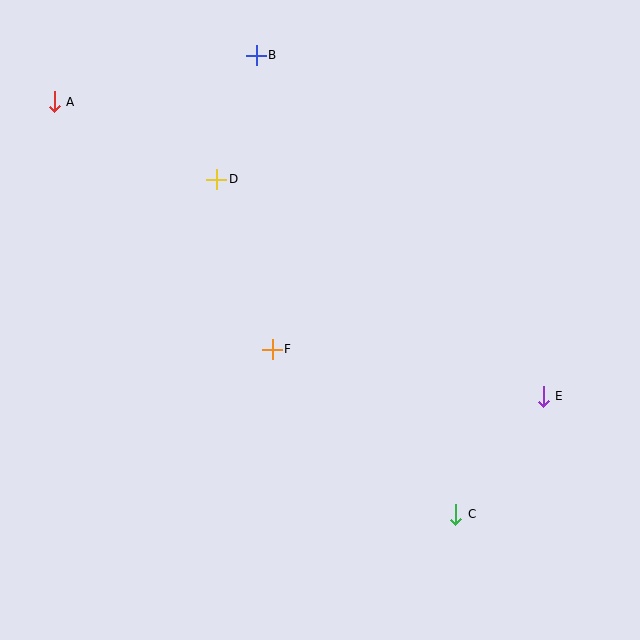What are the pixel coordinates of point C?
Point C is at (456, 514).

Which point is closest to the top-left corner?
Point A is closest to the top-left corner.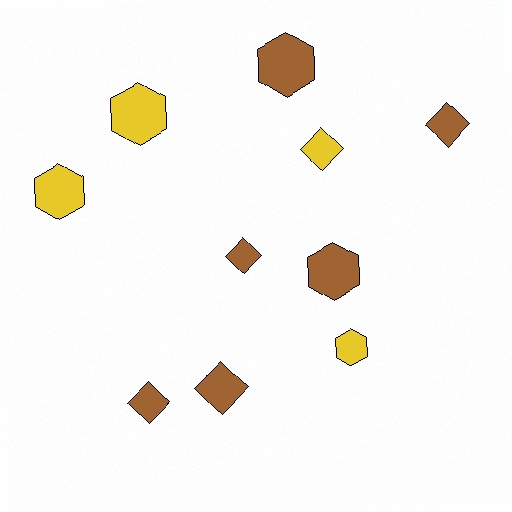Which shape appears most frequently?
Hexagon, with 5 objects.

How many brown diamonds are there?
There are 4 brown diamonds.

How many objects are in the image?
There are 10 objects.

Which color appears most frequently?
Brown, with 6 objects.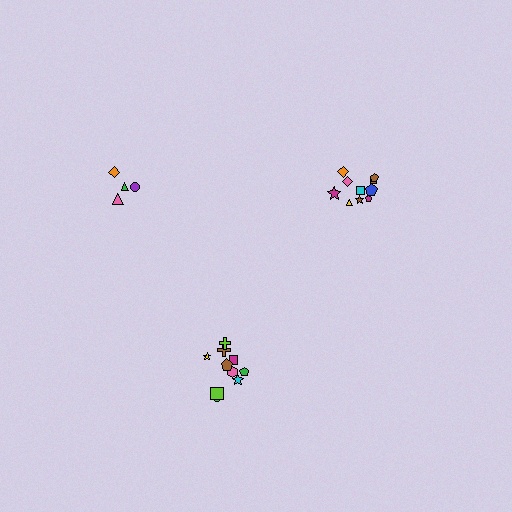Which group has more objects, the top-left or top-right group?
The top-right group.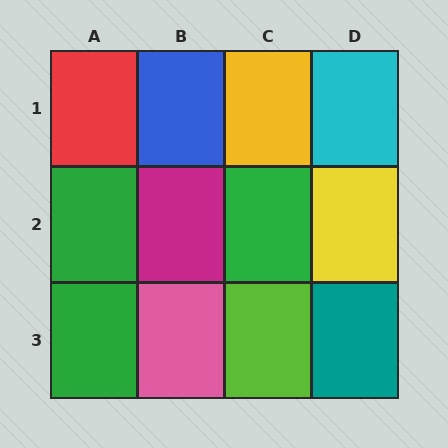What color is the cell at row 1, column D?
Cyan.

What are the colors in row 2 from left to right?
Green, magenta, green, yellow.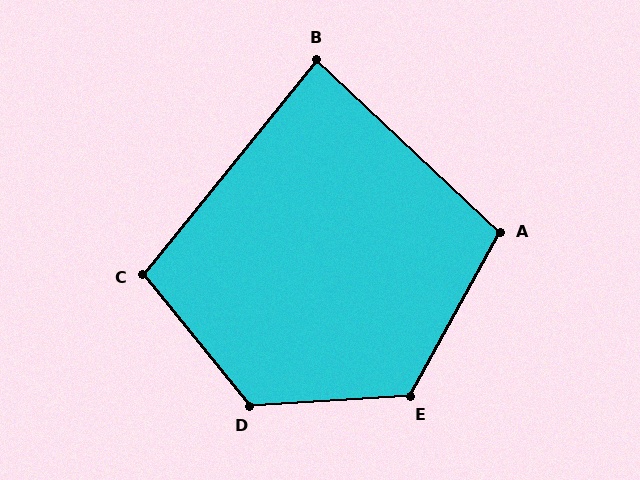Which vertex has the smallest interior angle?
B, at approximately 86 degrees.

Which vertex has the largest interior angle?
D, at approximately 125 degrees.